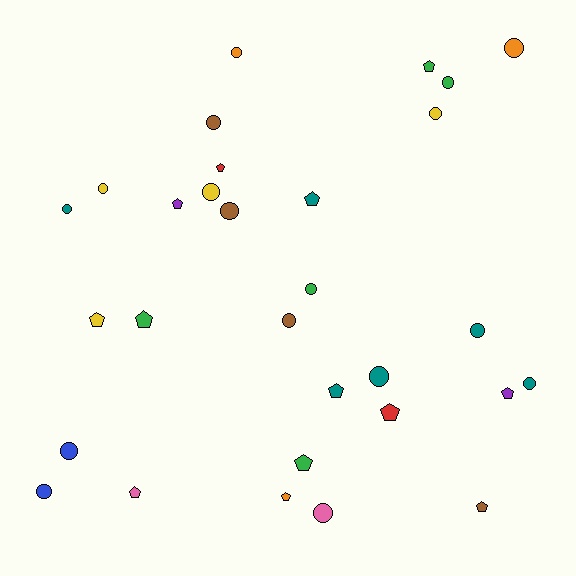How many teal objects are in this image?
There are 6 teal objects.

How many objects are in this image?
There are 30 objects.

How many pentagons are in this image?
There are 13 pentagons.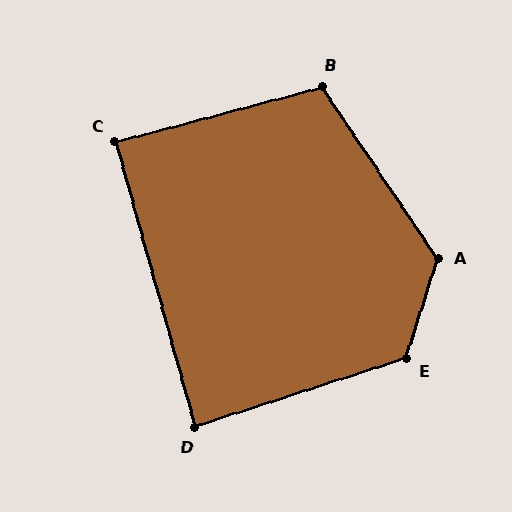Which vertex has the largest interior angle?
A, at approximately 128 degrees.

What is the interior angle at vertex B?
Approximately 109 degrees (obtuse).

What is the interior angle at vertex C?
Approximately 89 degrees (approximately right).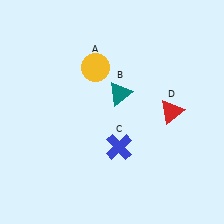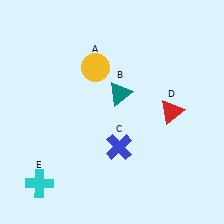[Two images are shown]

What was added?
A cyan cross (E) was added in Image 2.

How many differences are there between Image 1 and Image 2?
There is 1 difference between the two images.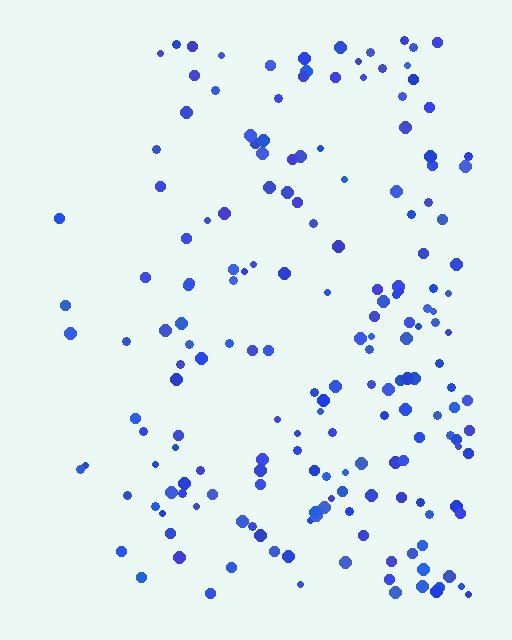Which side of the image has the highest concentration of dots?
The right.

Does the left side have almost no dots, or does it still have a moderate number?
Still a moderate number, just noticeably fewer than the right.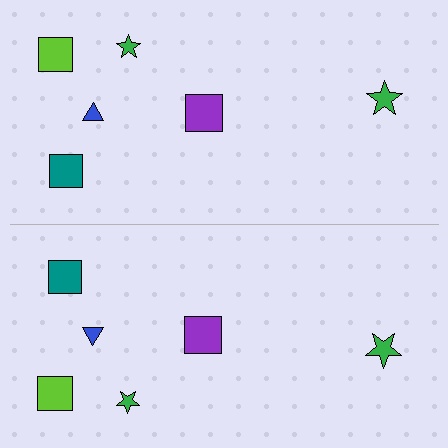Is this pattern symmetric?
Yes, this pattern has bilateral (reflection) symmetry.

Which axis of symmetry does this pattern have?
The pattern has a horizontal axis of symmetry running through the center of the image.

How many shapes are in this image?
There are 12 shapes in this image.